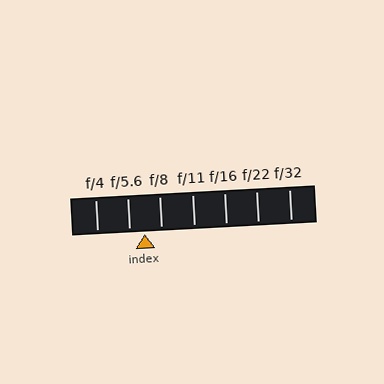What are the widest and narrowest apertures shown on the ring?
The widest aperture shown is f/4 and the narrowest is f/32.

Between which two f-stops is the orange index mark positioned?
The index mark is between f/5.6 and f/8.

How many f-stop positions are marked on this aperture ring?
There are 7 f-stop positions marked.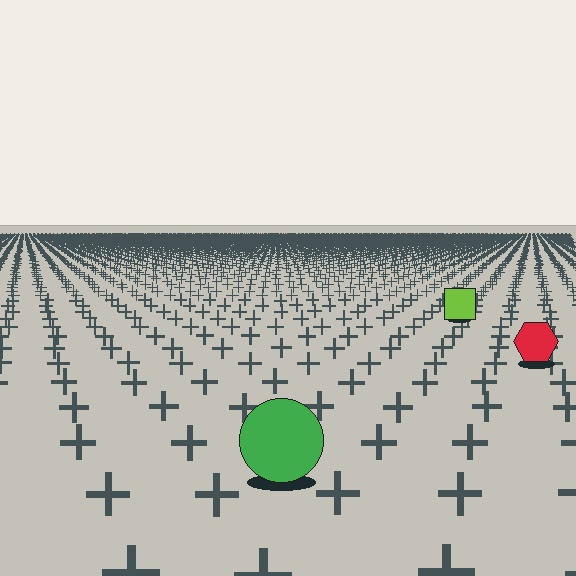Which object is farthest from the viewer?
The lime square is farthest from the viewer. It appears smaller and the ground texture around it is denser.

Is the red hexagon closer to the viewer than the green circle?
No. The green circle is closer — you can tell from the texture gradient: the ground texture is coarser near it.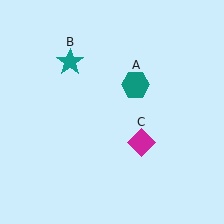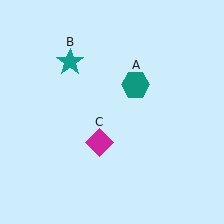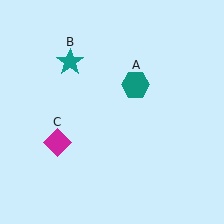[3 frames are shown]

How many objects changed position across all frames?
1 object changed position: magenta diamond (object C).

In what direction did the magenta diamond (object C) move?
The magenta diamond (object C) moved left.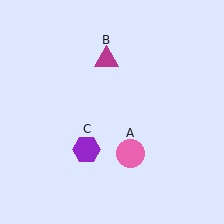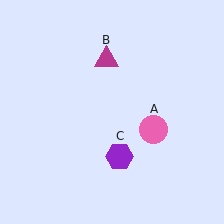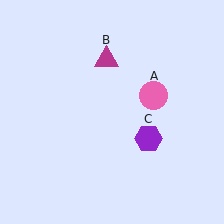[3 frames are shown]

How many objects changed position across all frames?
2 objects changed position: pink circle (object A), purple hexagon (object C).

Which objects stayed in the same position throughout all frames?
Magenta triangle (object B) remained stationary.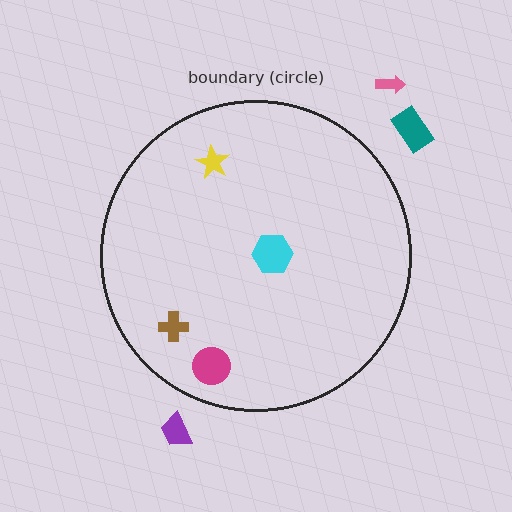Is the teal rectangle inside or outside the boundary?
Outside.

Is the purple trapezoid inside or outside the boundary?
Outside.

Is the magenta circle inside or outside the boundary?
Inside.